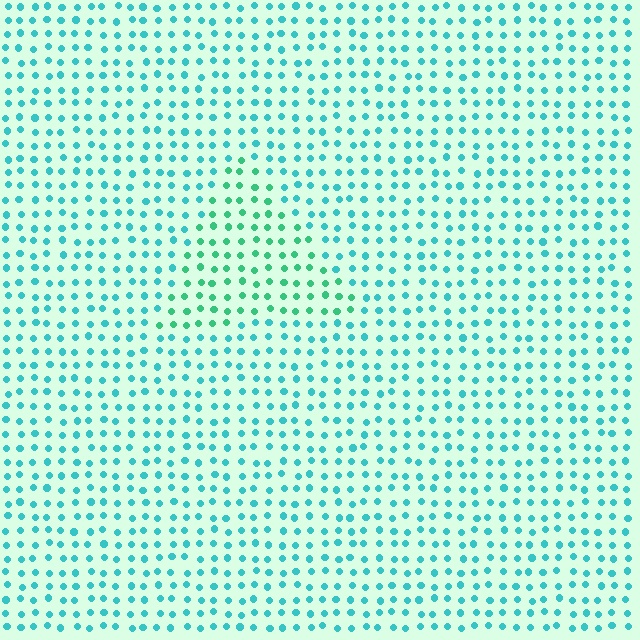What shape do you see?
I see a triangle.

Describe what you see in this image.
The image is filled with small cyan elements in a uniform arrangement. A triangle-shaped region is visible where the elements are tinted to a slightly different hue, forming a subtle color boundary.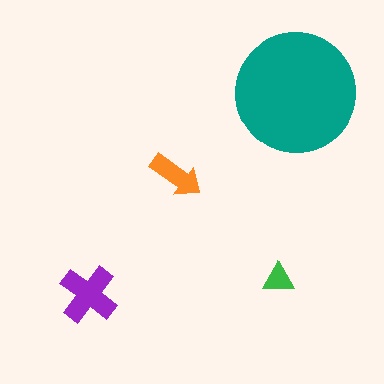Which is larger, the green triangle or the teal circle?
The teal circle.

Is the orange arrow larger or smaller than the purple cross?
Smaller.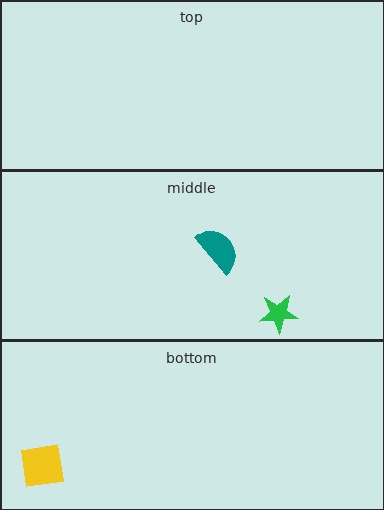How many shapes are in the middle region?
2.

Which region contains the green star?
The middle region.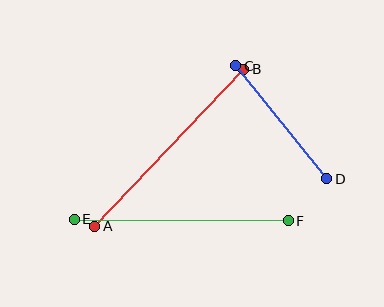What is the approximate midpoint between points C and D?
The midpoint is at approximately (281, 122) pixels.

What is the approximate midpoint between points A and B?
The midpoint is at approximately (169, 148) pixels.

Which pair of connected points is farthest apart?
Points A and B are farthest apart.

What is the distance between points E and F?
The distance is approximately 214 pixels.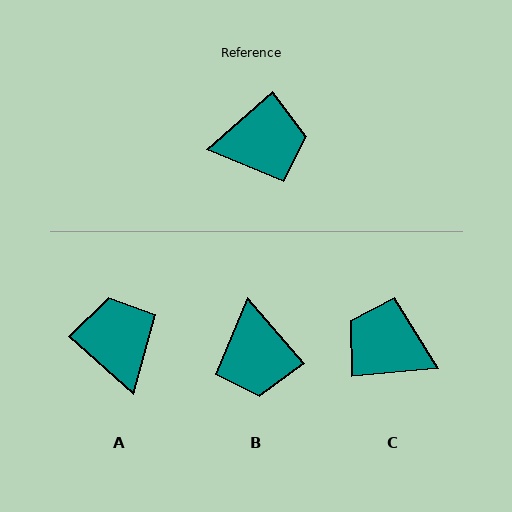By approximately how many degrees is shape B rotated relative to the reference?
Approximately 90 degrees clockwise.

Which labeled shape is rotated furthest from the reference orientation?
C, about 144 degrees away.